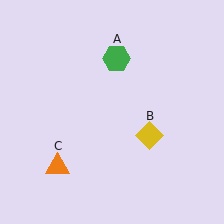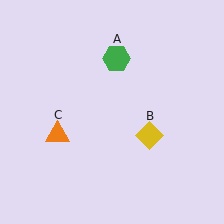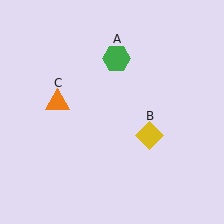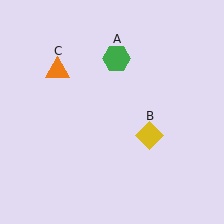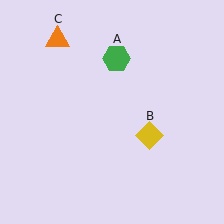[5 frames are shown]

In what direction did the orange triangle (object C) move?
The orange triangle (object C) moved up.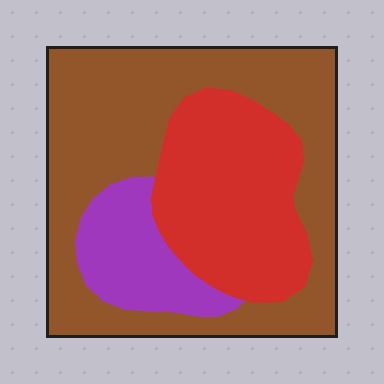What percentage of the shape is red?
Red covers 31% of the shape.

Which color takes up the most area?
Brown, at roughly 55%.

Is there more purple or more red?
Red.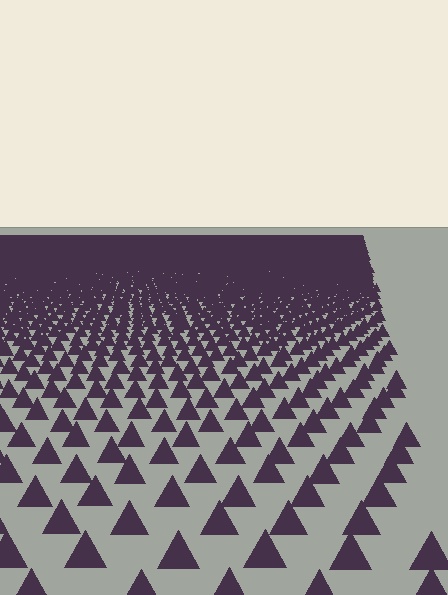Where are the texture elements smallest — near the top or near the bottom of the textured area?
Near the top.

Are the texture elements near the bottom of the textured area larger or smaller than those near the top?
Larger. Near the bottom, elements are closer to the viewer and appear at a bigger on-screen size.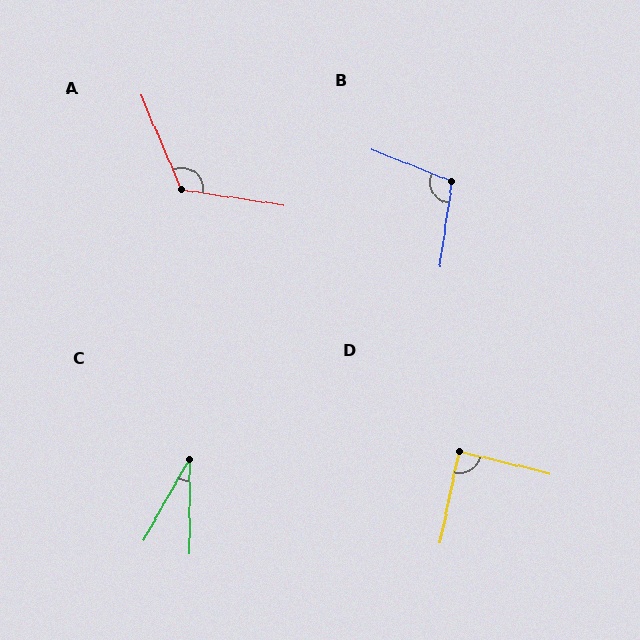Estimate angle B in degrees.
Approximately 104 degrees.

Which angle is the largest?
A, at approximately 122 degrees.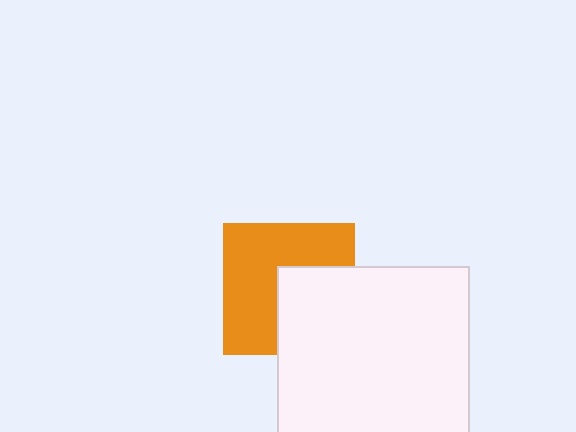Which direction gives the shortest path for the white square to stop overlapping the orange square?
Moving toward the lower-right gives the shortest separation.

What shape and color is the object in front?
The object in front is a white square.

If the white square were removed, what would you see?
You would see the complete orange square.